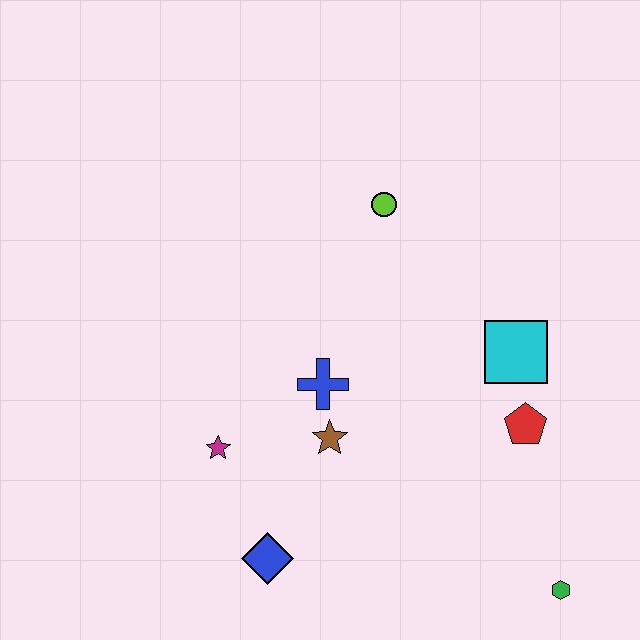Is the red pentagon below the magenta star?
No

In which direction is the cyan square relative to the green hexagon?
The cyan square is above the green hexagon.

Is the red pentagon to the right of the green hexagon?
No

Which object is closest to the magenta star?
The brown star is closest to the magenta star.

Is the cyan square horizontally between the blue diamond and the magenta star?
No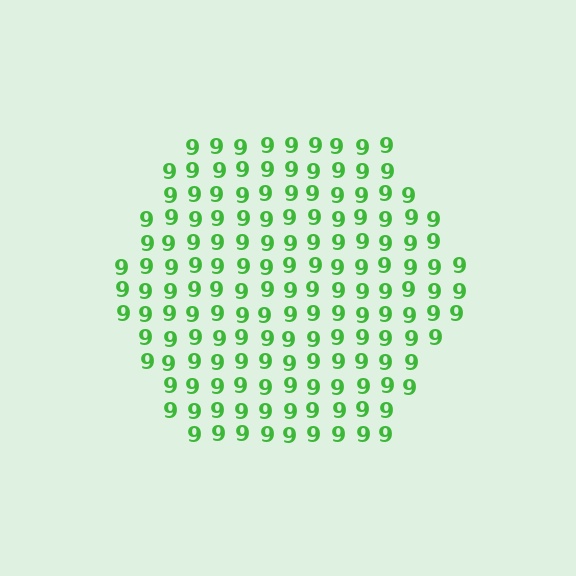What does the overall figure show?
The overall figure shows a hexagon.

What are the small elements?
The small elements are digit 9's.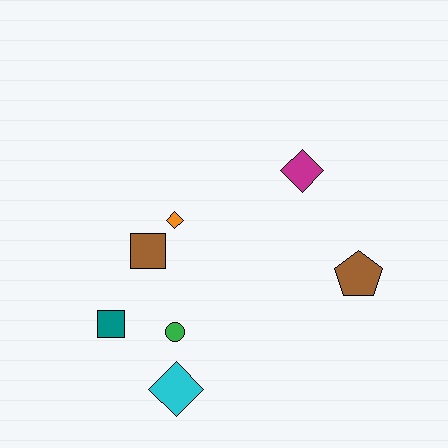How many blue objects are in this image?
There are no blue objects.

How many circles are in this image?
There is 1 circle.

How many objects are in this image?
There are 7 objects.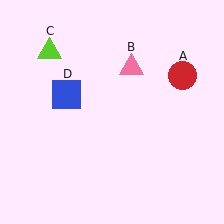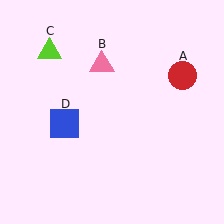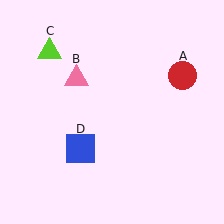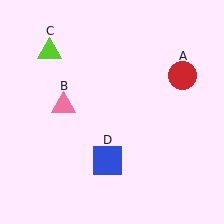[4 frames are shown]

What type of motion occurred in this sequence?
The pink triangle (object B), blue square (object D) rotated counterclockwise around the center of the scene.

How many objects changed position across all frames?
2 objects changed position: pink triangle (object B), blue square (object D).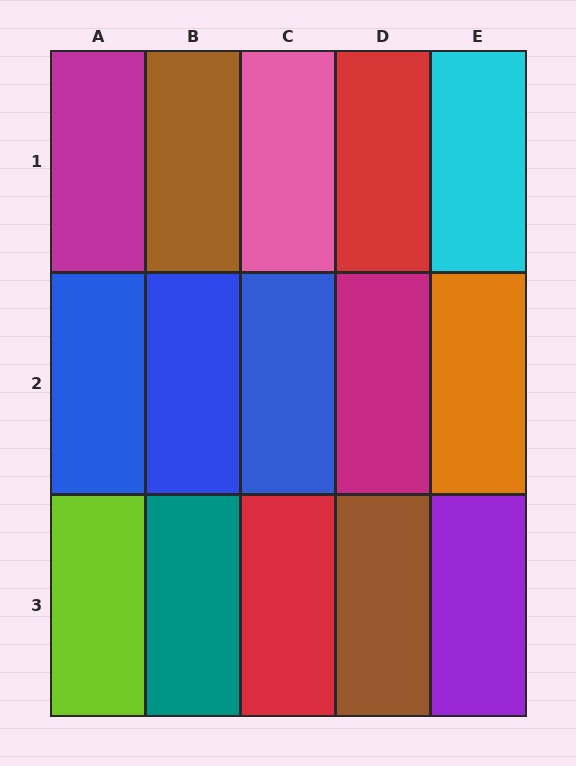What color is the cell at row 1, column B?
Brown.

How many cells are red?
2 cells are red.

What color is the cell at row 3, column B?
Teal.